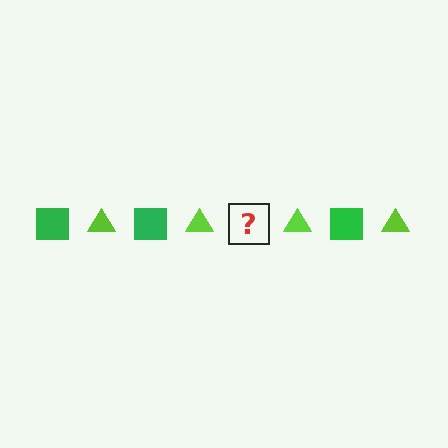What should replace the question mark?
The question mark should be replaced with a green square.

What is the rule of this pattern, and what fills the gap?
The rule is that the pattern alternates between green square and lime triangle. The gap should be filled with a green square.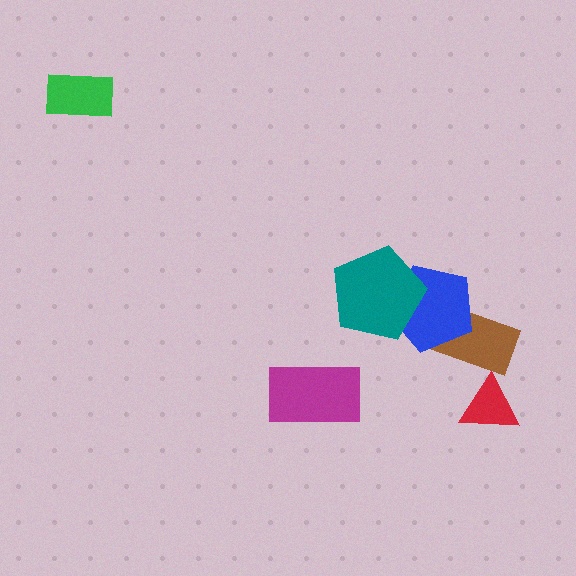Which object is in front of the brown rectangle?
The blue pentagon is in front of the brown rectangle.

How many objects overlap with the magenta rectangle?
0 objects overlap with the magenta rectangle.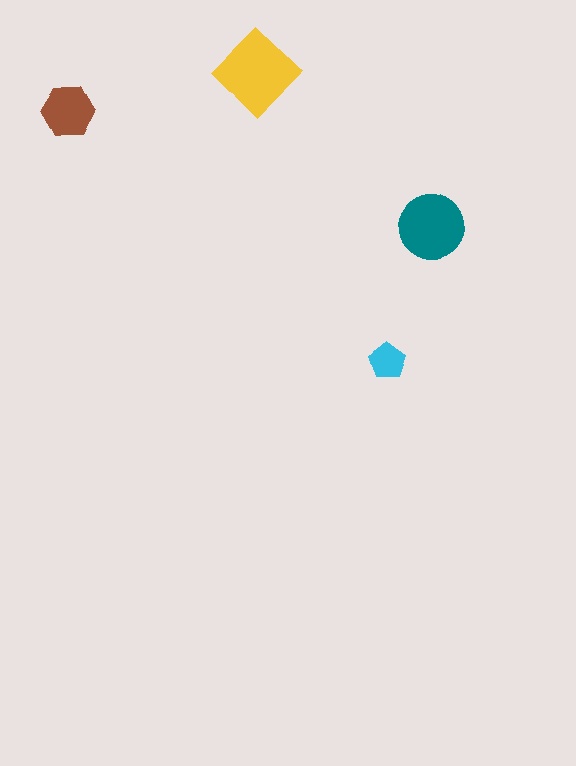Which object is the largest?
The yellow diamond.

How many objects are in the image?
There are 4 objects in the image.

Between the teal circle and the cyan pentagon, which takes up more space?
The teal circle.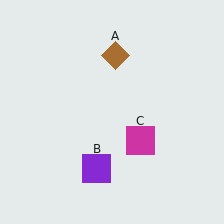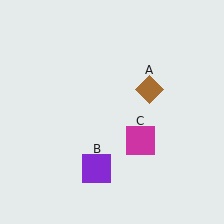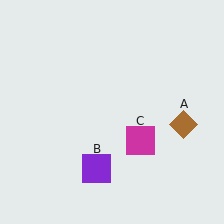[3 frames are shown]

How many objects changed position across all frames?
1 object changed position: brown diamond (object A).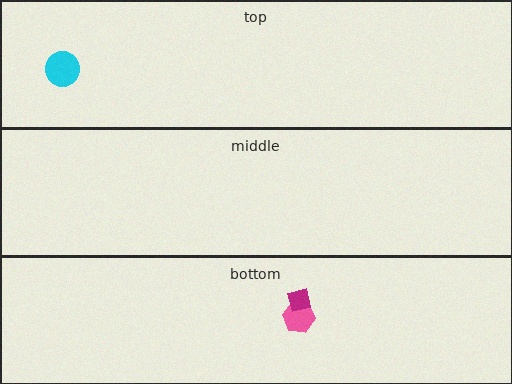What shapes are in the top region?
The cyan circle.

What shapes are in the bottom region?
The pink hexagon, the magenta square.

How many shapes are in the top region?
1.